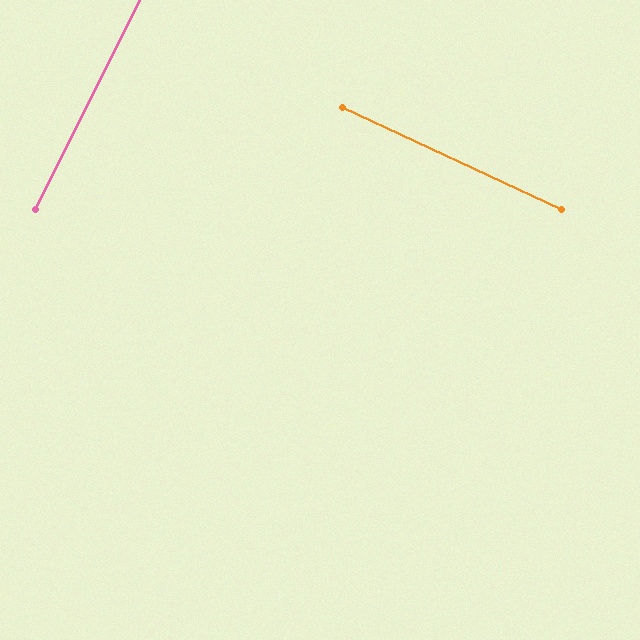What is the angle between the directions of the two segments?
Approximately 89 degrees.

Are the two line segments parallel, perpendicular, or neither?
Perpendicular — they meet at approximately 89°.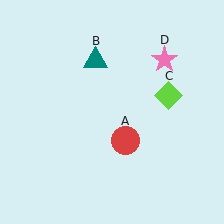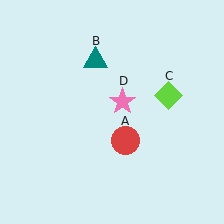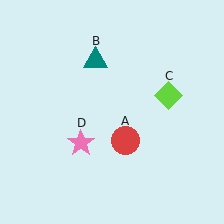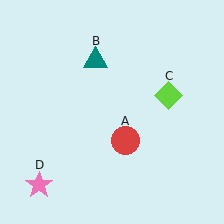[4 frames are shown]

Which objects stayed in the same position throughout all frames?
Red circle (object A) and teal triangle (object B) and lime diamond (object C) remained stationary.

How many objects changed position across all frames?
1 object changed position: pink star (object D).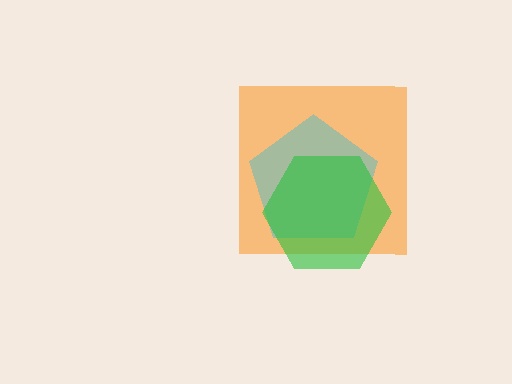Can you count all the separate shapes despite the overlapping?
Yes, there are 3 separate shapes.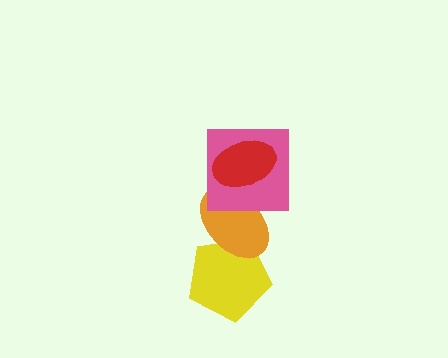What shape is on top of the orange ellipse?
The pink square is on top of the orange ellipse.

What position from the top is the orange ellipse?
The orange ellipse is 3rd from the top.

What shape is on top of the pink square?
The red ellipse is on top of the pink square.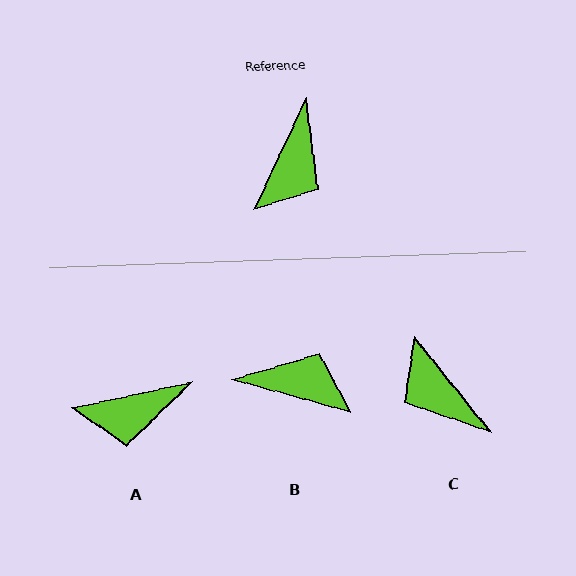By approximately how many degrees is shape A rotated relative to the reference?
Approximately 53 degrees clockwise.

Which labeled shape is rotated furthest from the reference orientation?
C, about 116 degrees away.